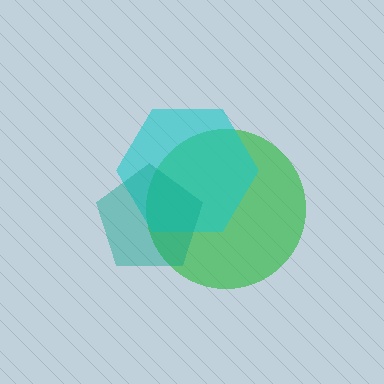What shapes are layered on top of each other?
The layered shapes are: a green circle, a cyan hexagon, a teal pentagon.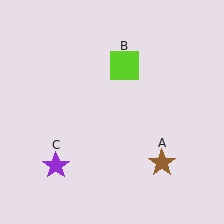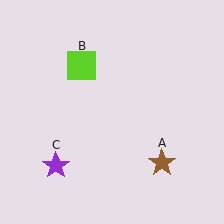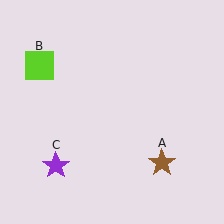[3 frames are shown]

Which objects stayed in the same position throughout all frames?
Brown star (object A) and purple star (object C) remained stationary.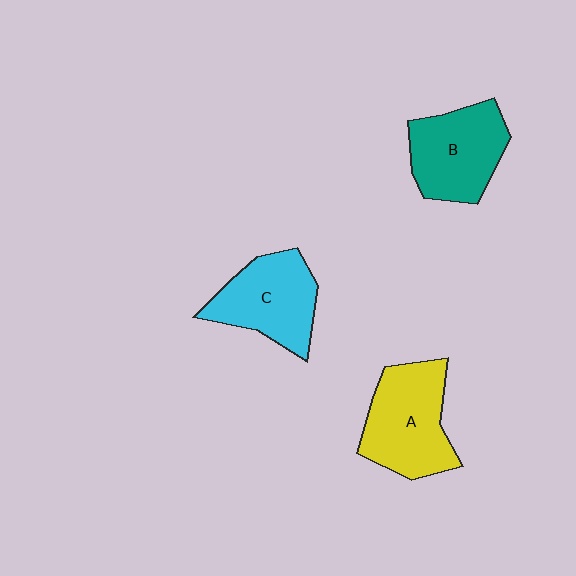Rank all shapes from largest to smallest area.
From largest to smallest: A (yellow), B (teal), C (cyan).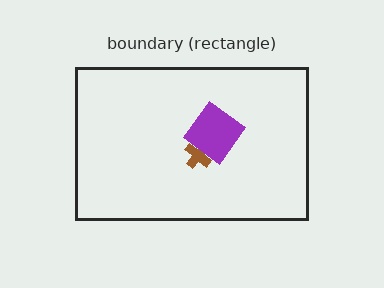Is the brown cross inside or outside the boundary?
Inside.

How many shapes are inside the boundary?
2 inside, 0 outside.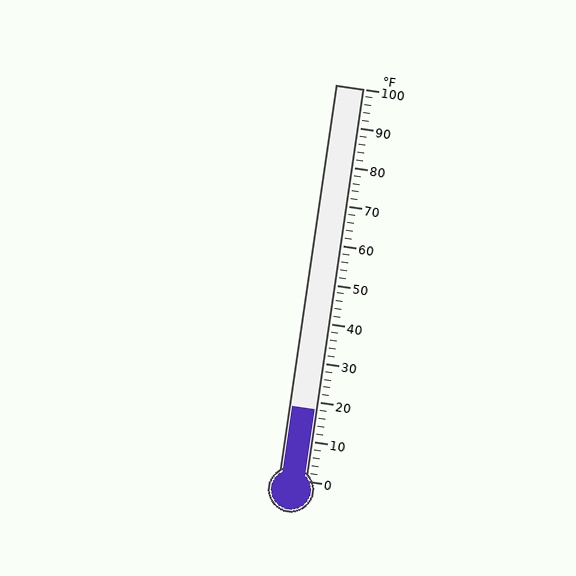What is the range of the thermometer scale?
The thermometer scale ranges from 0°F to 100°F.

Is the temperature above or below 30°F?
The temperature is below 30°F.